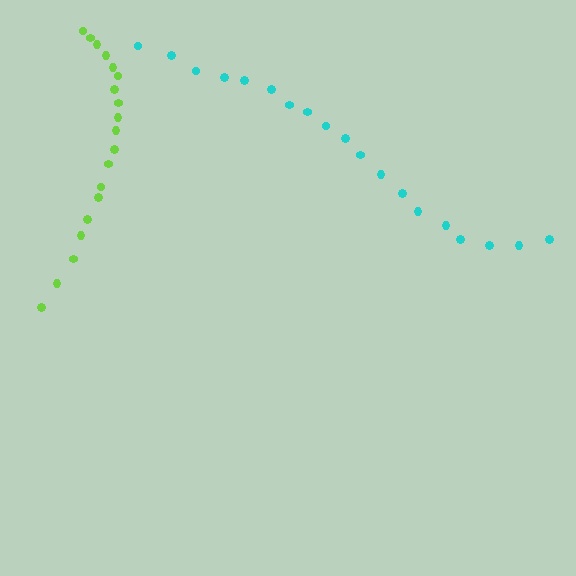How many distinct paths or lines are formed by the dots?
There are 2 distinct paths.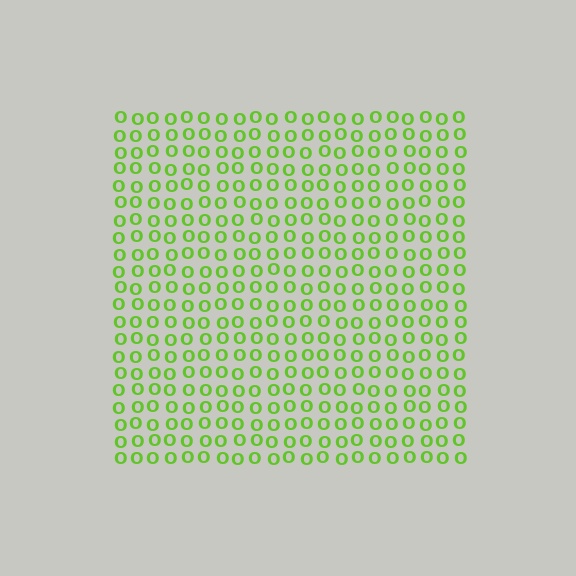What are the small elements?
The small elements are letter O's.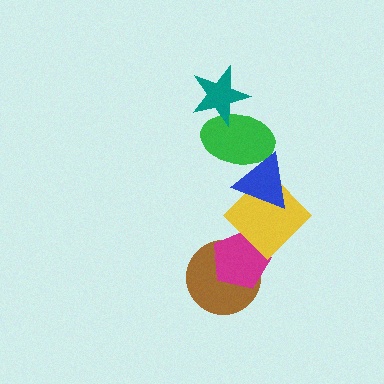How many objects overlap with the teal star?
1 object overlaps with the teal star.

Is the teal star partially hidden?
No, no other shape covers it.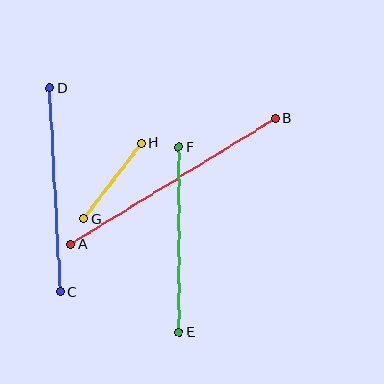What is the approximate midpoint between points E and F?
The midpoint is at approximately (179, 240) pixels.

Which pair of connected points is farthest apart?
Points A and B are farthest apart.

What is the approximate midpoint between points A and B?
The midpoint is at approximately (173, 181) pixels.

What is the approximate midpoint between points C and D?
The midpoint is at approximately (55, 190) pixels.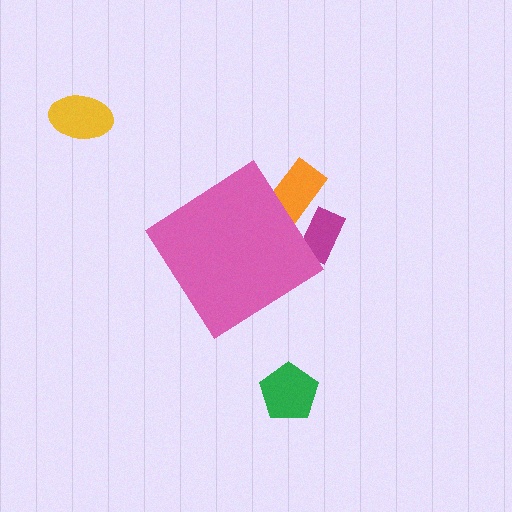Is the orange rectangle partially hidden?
Yes, the orange rectangle is partially hidden behind the pink diamond.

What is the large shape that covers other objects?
A pink diamond.